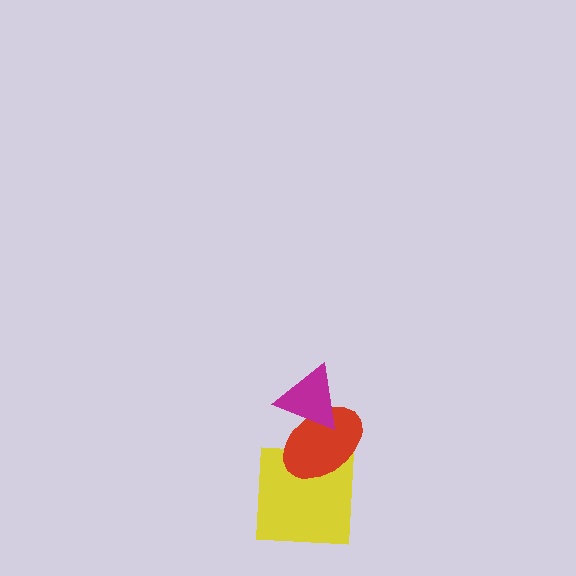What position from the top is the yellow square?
The yellow square is 3rd from the top.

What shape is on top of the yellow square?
The red ellipse is on top of the yellow square.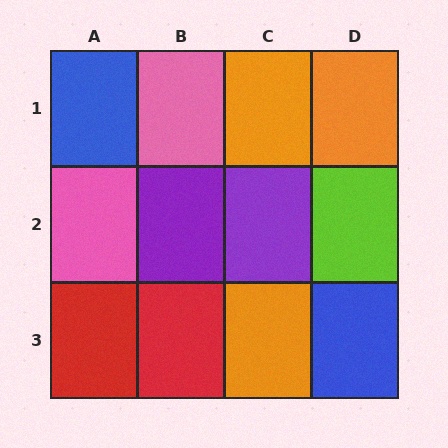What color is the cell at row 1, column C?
Orange.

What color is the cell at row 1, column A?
Blue.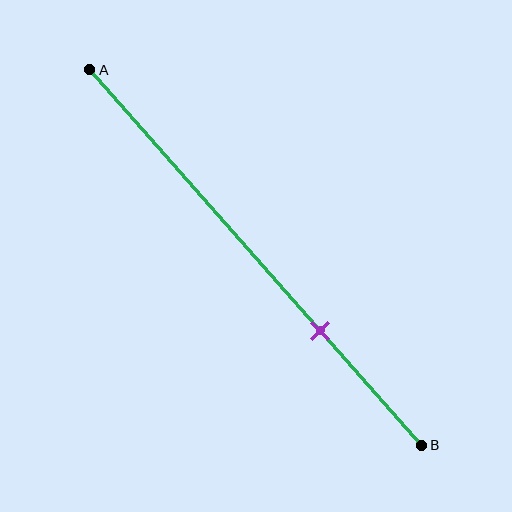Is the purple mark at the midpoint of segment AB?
No, the mark is at about 70% from A, not at the 50% midpoint.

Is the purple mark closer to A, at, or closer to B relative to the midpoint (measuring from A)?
The purple mark is closer to point B than the midpoint of segment AB.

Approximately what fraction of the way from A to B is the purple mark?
The purple mark is approximately 70% of the way from A to B.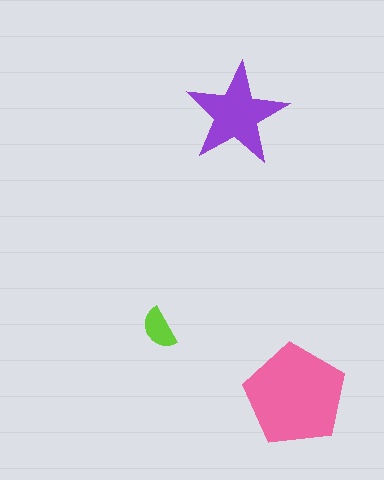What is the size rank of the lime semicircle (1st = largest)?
3rd.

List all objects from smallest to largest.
The lime semicircle, the purple star, the pink pentagon.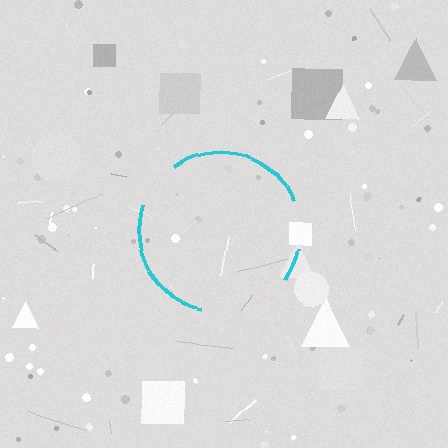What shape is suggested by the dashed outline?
The dashed outline suggests a circle.